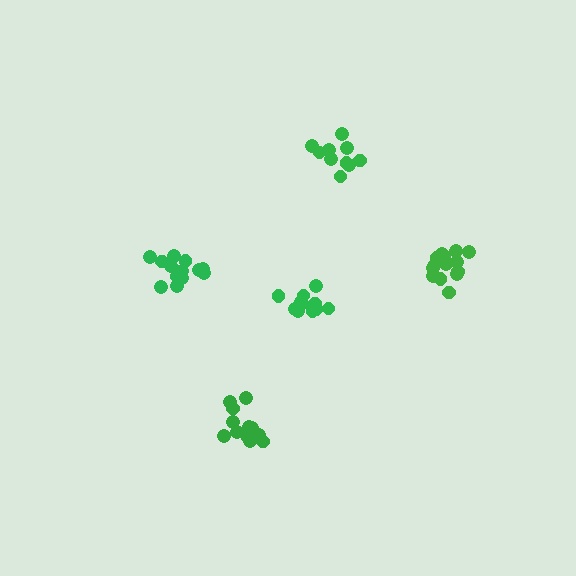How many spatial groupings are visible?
There are 5 spatial groupings.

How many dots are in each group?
Group 1: 14 dots, Group 2: 14 dots, Group 3: 10 dots, Group 4: 14 dots, Group 5: 13 dots (65 total).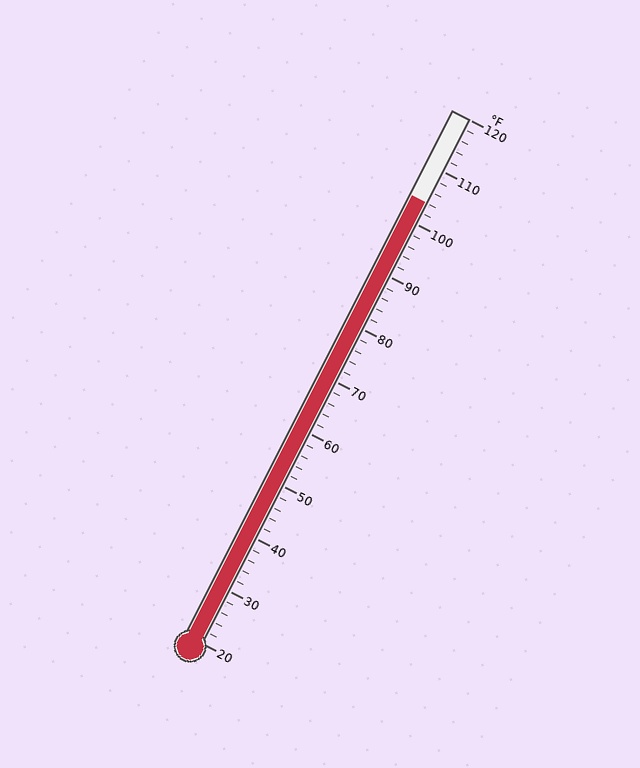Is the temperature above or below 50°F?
The temperature is above 50°F.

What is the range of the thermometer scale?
The thermometer scale ranges from 20°F to 120°F.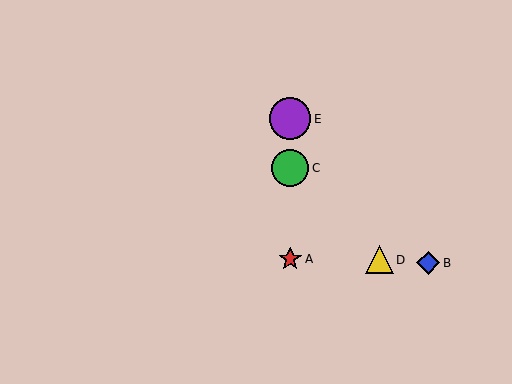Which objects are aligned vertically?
Objects A, C, E are aligned vertically.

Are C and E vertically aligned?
Yes, both are at x≈290.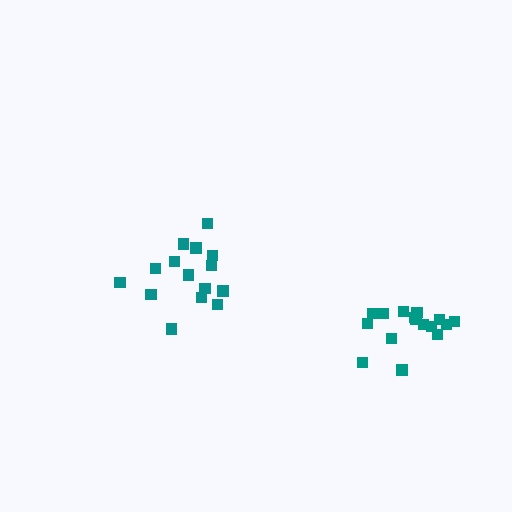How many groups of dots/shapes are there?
There are 2 groups.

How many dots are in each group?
Group 1: 15 dots, Group 2: 16 dots (31 total).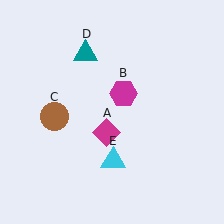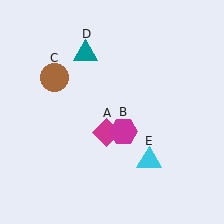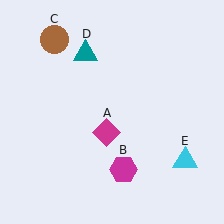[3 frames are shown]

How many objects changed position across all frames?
3 objects changed position: magenta hexagon (object B), brown circle (object C), cyan triangle (object E).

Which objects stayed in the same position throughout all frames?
Magenta diamond (object A) and teal triangle (object D) remained stationary.